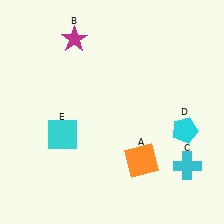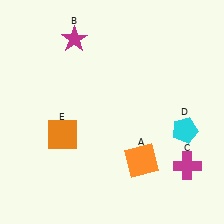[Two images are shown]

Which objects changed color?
C changed from cyan to magenta. E changed from cyan to orange.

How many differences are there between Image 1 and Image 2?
There are 2 differences between the two images.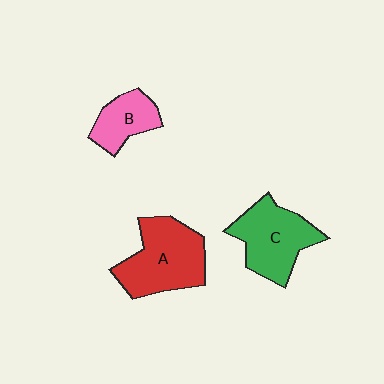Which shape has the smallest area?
Shape B (pink).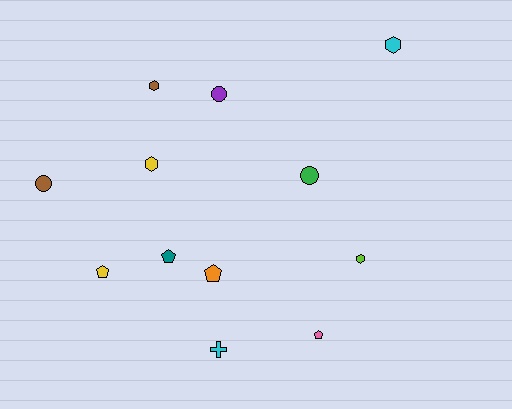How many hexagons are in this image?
There are 4 hexagons.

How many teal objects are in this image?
There is 1 teal object.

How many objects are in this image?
There are 12 objects.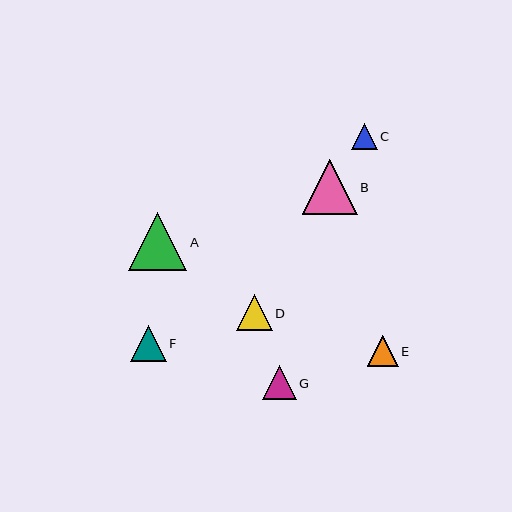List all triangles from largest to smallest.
From largest to smallest: A, B, D, F, G, E, C.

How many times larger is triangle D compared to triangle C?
Triangle D is approximately 1.4 times the size of triangle C.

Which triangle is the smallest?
Triangle C is the smallest with a size of approximately 25 pixels.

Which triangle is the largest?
Triangle A is the largest with a size of approximately 59 pixels.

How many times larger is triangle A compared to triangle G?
Triangle A is approximately 1.7 times the size of triangle G.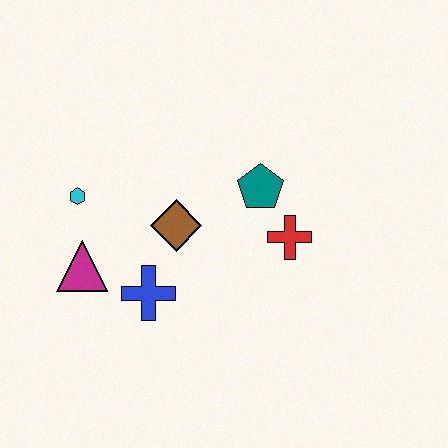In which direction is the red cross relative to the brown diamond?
The red cross is to the right of the brown diamond.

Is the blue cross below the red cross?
Yes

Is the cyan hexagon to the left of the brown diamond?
Yes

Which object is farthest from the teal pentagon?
The magenta triangle is farthest from the teal pentagon.